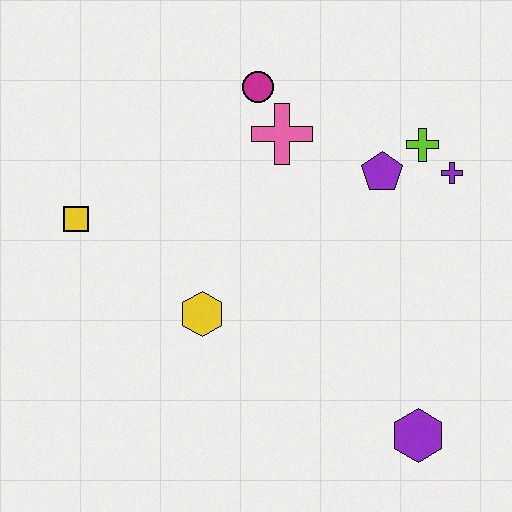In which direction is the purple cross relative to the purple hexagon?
The purple cross is above the purple hexagon.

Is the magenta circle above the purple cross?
Yes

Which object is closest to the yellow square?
The yellow hexagon is closest to the yellow square.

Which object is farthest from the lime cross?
The yellow square is farthest from the lime cross.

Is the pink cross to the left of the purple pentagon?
Yes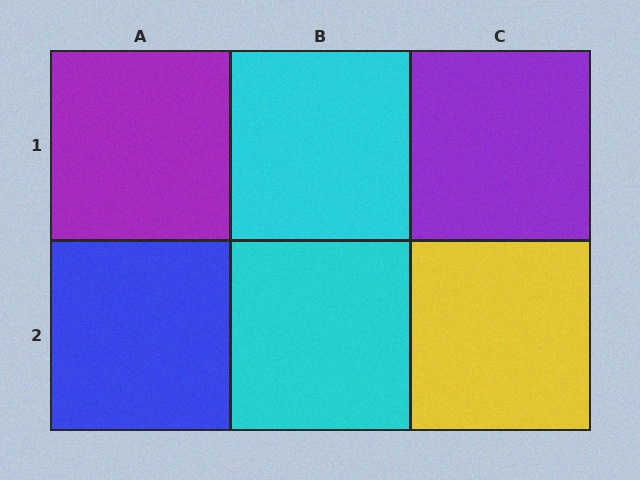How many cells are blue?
1 cell is blue.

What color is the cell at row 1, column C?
Purple.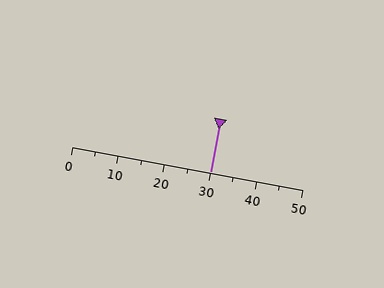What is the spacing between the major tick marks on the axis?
The major ticks are spaced 10 apart.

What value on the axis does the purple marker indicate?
The marker indicates approximately 30.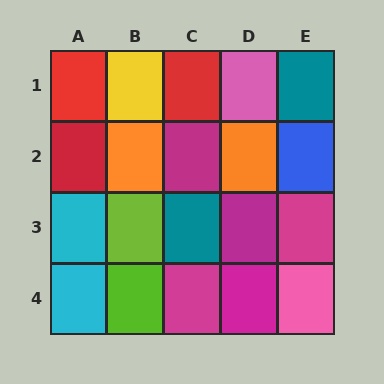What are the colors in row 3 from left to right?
Cyan, lime, teal, magenta, magenta.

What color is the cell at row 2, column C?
Magenta.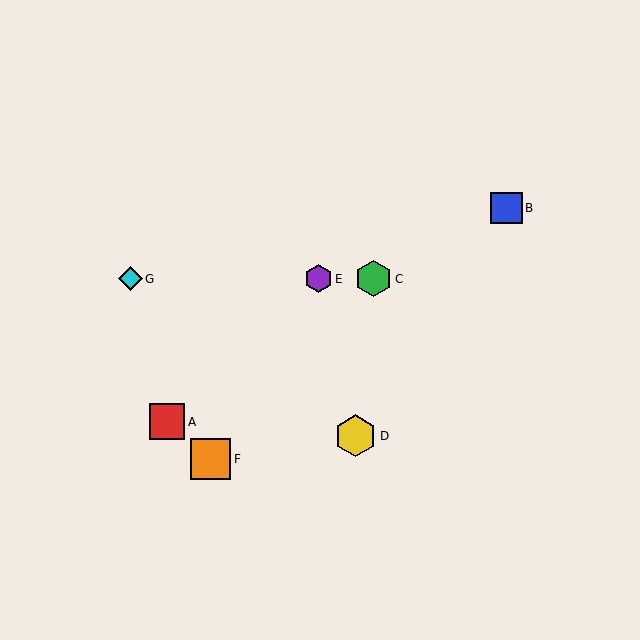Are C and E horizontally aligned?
Yes, both are at y≈279.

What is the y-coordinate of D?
Object D is at y≈436.